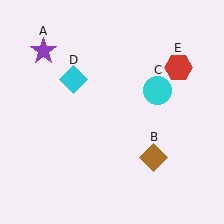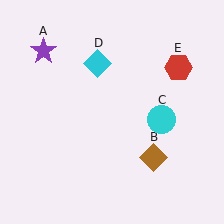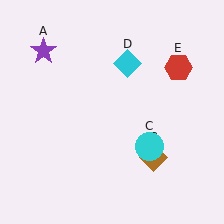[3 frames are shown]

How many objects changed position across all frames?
2 objects changed position: cyan circle (object C), cyan diamond (object D).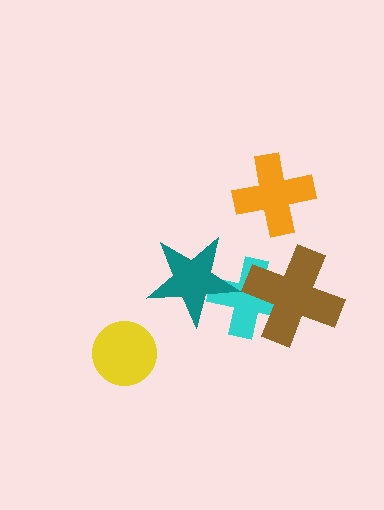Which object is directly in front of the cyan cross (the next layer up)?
The teal star is directly in front of the cyan cross.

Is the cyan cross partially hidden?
Yes, it is partially covered by another shape.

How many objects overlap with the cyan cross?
2 objects overlap with the cyan cross.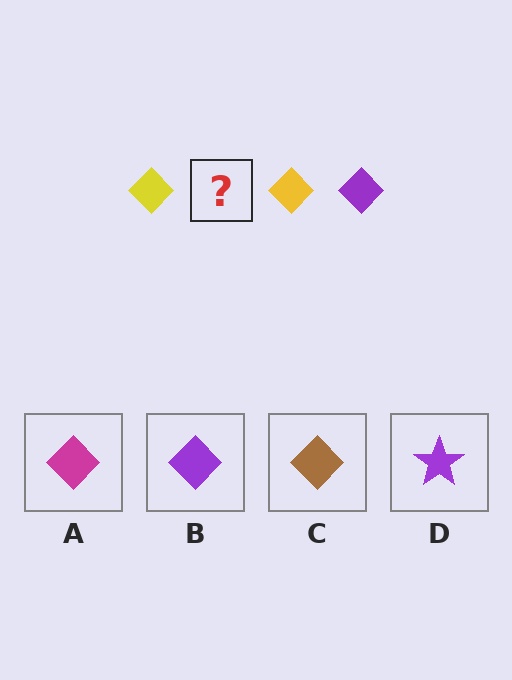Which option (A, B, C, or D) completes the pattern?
B.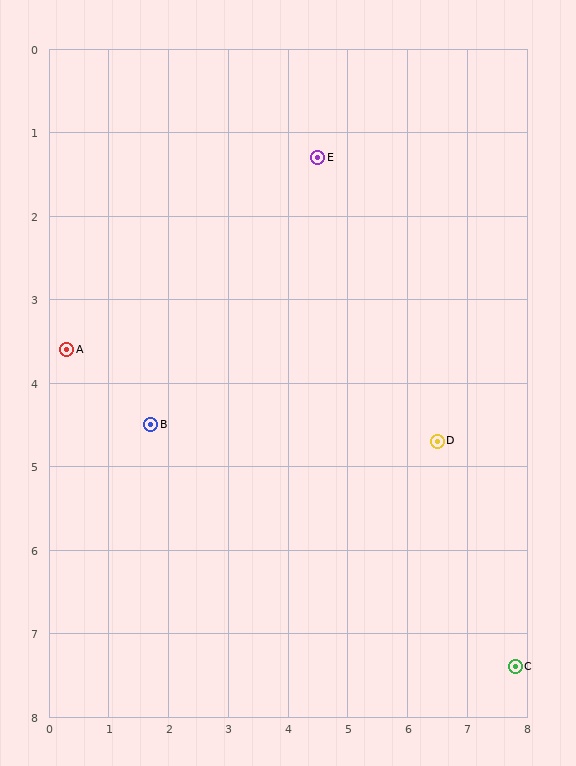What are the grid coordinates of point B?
Point B is at approximately (1.7, 4.5).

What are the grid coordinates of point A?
Point A is at approximately (0.3, 3.6).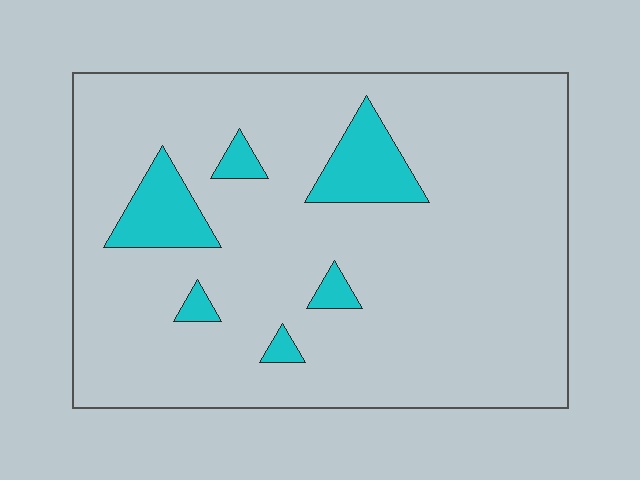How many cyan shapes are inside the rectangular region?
6.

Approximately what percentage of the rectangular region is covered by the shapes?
Approximately 10%.